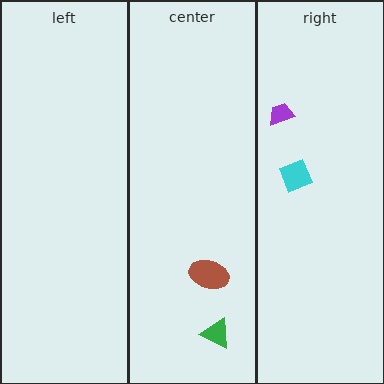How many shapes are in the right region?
2.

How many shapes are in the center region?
2.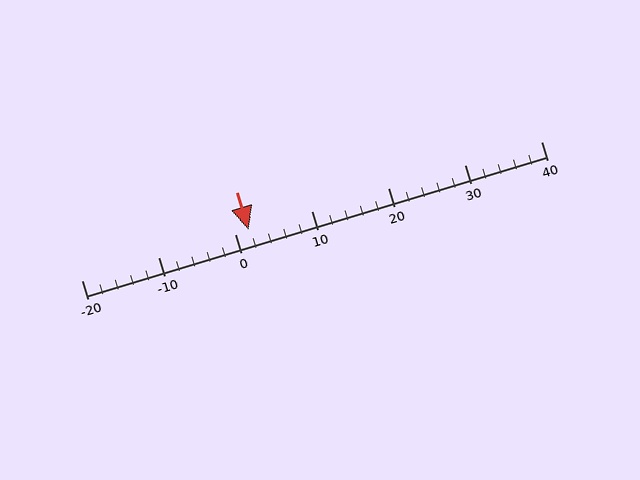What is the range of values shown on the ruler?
The ruler shows values from -20 to 40.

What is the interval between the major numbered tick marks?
The major tick marks are spaced 10 units apart.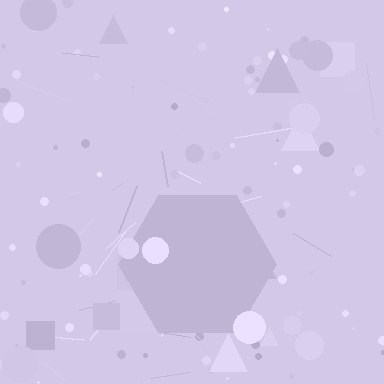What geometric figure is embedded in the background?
A hexagon is embedded in the background.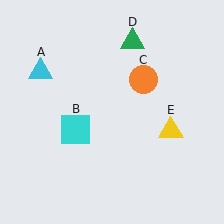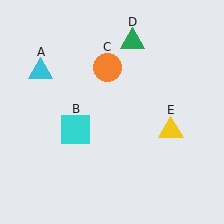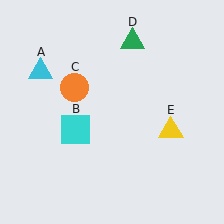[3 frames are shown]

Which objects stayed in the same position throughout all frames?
Cyan triangle (object A) and cyan square (object B) and green triangle (object D) and yellow triangle (object E) remained stationary.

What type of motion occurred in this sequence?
The orange circle (object C) rotated counterclockwise around the center of the scene.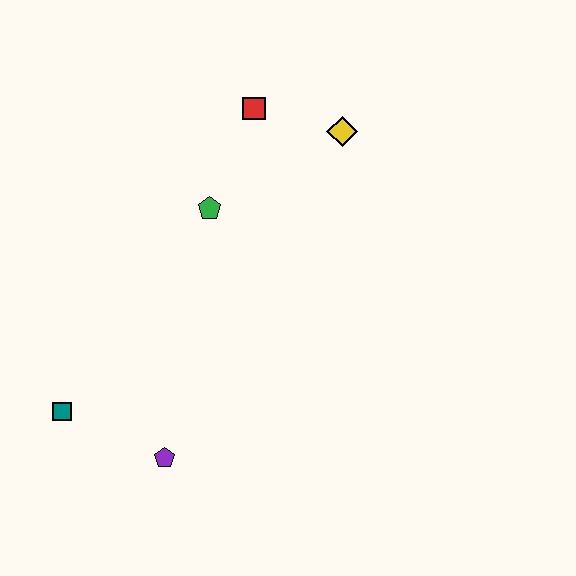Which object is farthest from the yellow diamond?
The teal square is farthest from the yellow diamond.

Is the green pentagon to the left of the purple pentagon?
No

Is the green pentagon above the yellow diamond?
No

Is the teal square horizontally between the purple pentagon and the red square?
No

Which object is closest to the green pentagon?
The red square is closest to the green pentagon.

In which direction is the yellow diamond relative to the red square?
The yellow diamond is to the right of the red square.